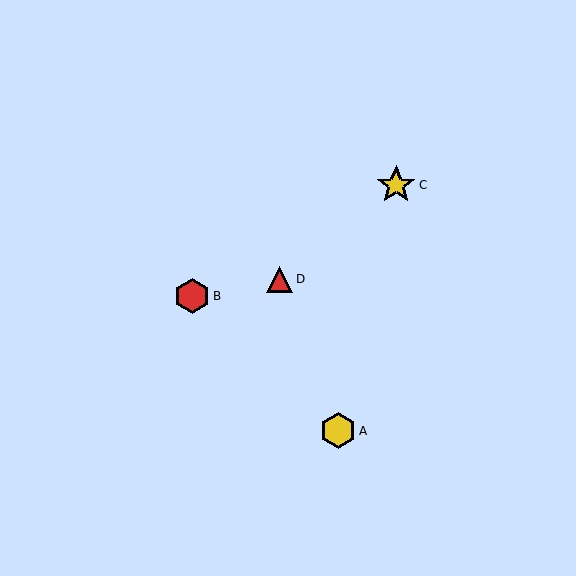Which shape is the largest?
The yellow star (labeled C) is the largest.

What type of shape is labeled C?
Shape C is a yellow star.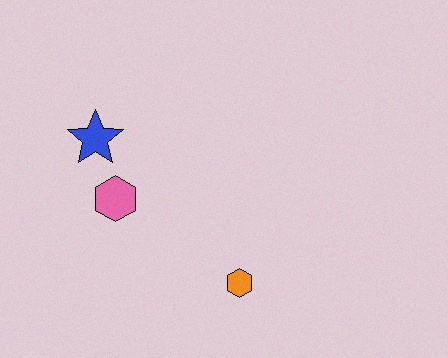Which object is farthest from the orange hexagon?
The blue star is farthest from the orange hexagon.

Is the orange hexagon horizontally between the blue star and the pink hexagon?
No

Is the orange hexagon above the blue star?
No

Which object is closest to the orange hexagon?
The pink hexagon is closest to the orange hexagon.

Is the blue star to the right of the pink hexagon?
No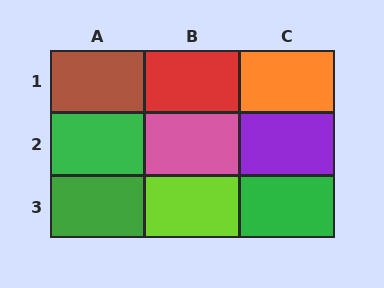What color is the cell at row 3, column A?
Green.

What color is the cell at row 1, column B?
Red.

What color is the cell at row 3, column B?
Lime.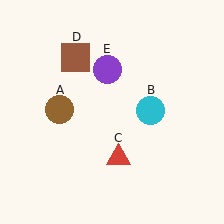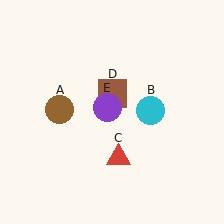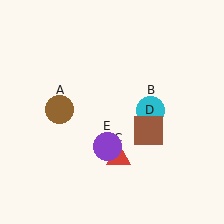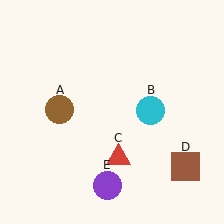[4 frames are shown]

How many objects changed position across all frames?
2 objects changed position: brown square (object D), purple circle (object E).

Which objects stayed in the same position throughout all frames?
Brown circle (object A) and cyan circle (object B) and red triangle (object C) remained stationary.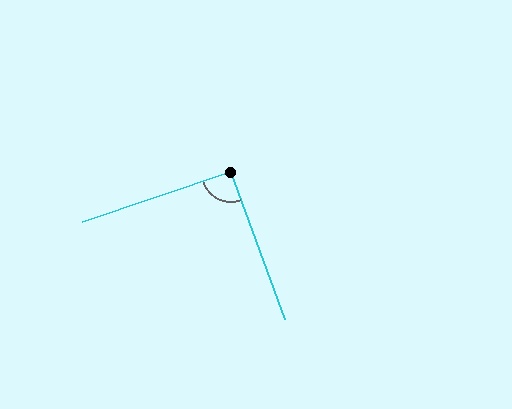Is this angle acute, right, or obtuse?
It is approximately a right angle.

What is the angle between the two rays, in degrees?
Approximately 92 degrees.